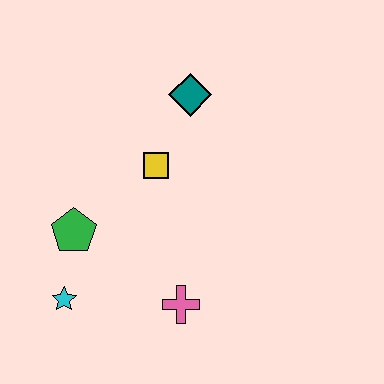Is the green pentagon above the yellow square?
No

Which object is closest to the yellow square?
The teal diamond is closest to the yellow square.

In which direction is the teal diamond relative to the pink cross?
The teal diamond is above the pink cross.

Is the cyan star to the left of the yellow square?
Yes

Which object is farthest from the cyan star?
The teal diamond is farthest from the cyan star.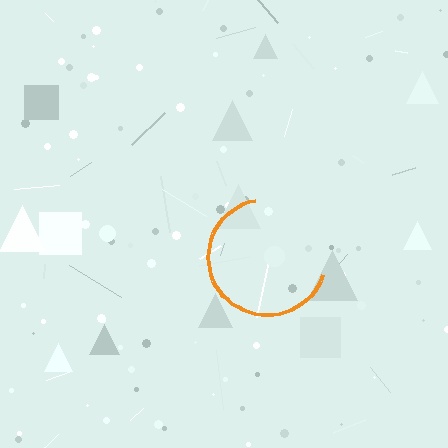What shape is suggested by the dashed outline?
The dashed outline suggests a circle.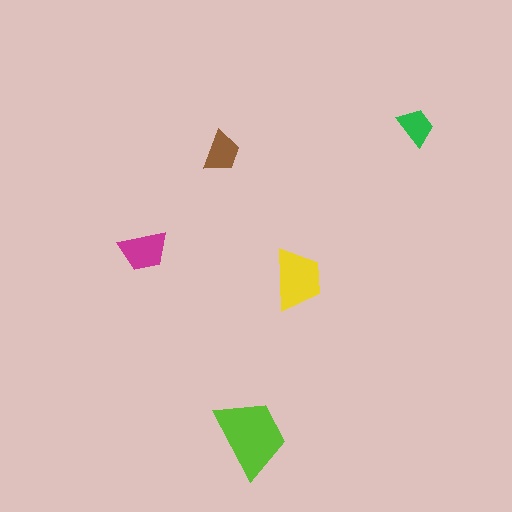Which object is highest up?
The green trapezoid is topmost.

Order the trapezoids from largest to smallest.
the lime one, the yellow one, the magenta one, the brown one, the green one.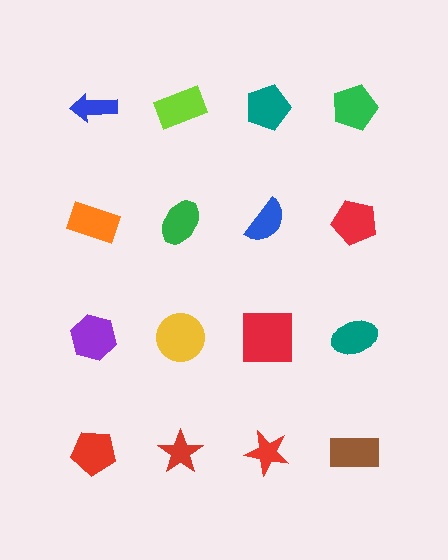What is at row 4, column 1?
A red pentagon.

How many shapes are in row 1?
4 shapes.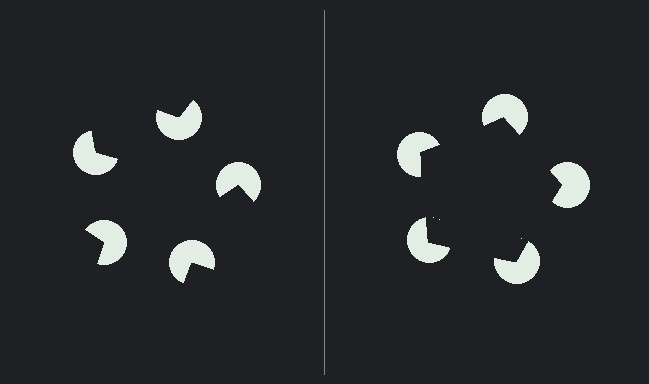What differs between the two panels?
The pac-man discs are positioned identically on both sides; only the wedge orientations differ. On the right they align to a pentagon; on the left they are misaligned.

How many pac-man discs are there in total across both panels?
10 — 5 on each side.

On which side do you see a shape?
An illusory pentagon appears on the right side. On the left side the wedge cuts are rotated, so no coherent shape forms.